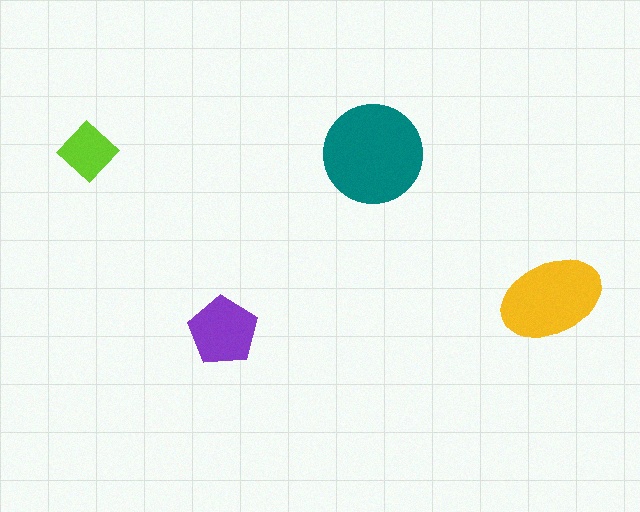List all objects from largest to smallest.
The teal circle, the yellow ellipse, the purple pentagon, the lime diamond.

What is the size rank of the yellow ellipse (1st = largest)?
2nd.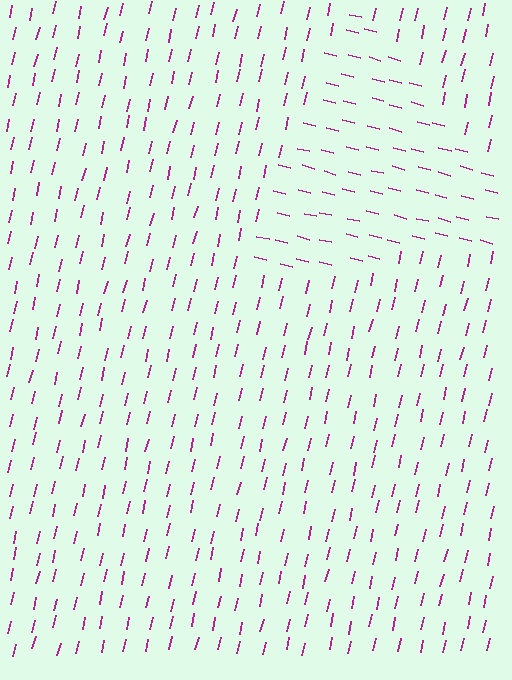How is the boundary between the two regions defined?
The boundary is defined purely by a change in line orientation (approximately 88 degrees difference). All lines are the same color and thickness.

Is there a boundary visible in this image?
Yes, there is a texture boundary formed by a change in line orientation.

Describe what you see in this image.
The image is filled with small magenta line segments. A triangle region in the image has lines oriented differently from the surrounding lines, creating a visible texture boundary.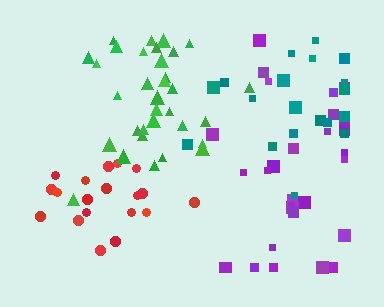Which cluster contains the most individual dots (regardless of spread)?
Green (33).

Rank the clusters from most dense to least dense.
green, red, teal, purple.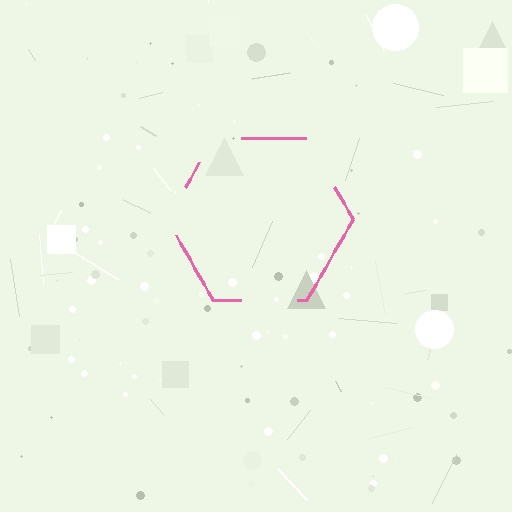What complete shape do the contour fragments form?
The contour fragments form a hexagon.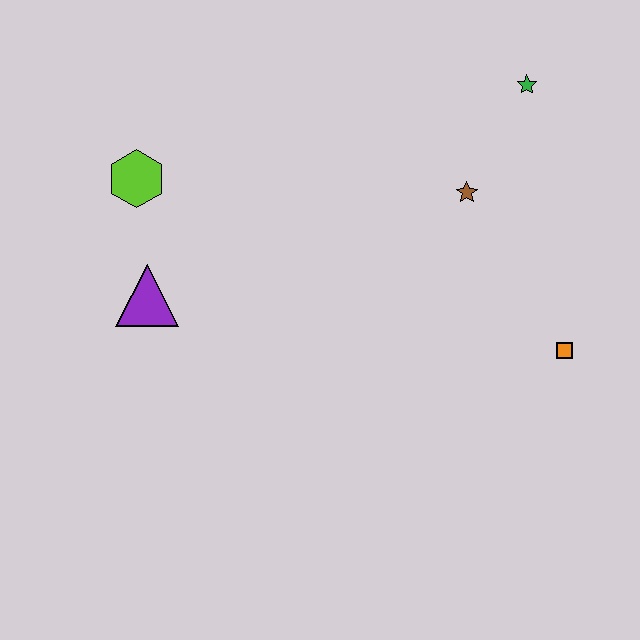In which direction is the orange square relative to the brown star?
The orange square is below the brown star.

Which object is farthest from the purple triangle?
The green star is farthest from the purple triangle.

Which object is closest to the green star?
The brown star is closest to the green star.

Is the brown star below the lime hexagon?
Yes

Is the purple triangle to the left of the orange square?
Yes